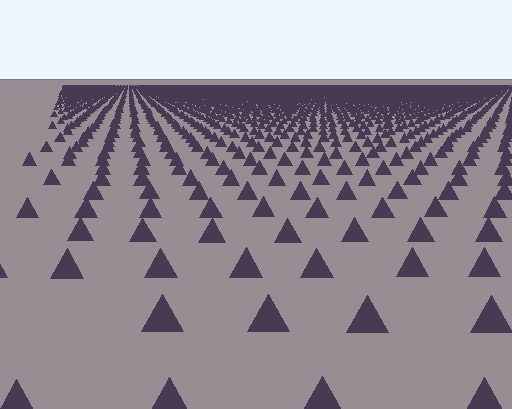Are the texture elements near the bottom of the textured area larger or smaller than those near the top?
Larger. Near the bottom, elements are closer to the viewer and appear at a bigger on-screen size.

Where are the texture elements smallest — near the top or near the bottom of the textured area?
Near the top.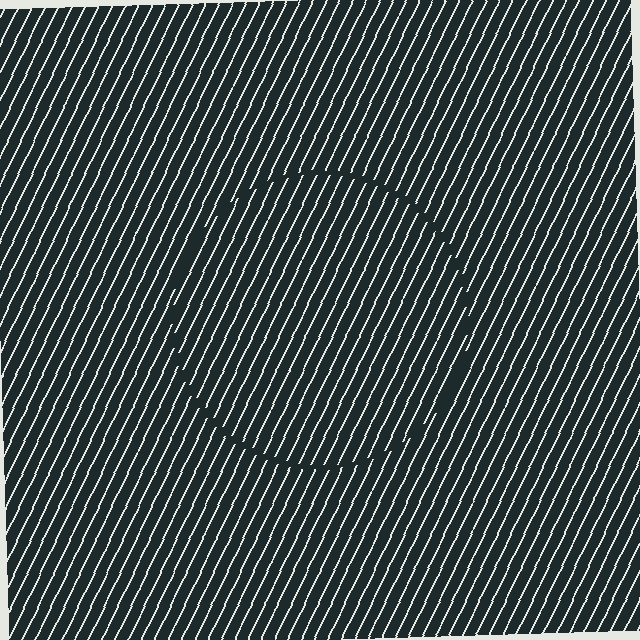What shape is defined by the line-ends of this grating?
An illusory circle. The interior of the shape contains the same grating, shifted by half a period — the contour is defined by the phase discontinuity where line-ends from the inner and outer gratings abut.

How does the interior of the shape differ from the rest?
The interior of the shape contains the same grating, shifted by half a period — the contour is defined by the phase discontinuity where line-ends from the inner and outer gratings abut.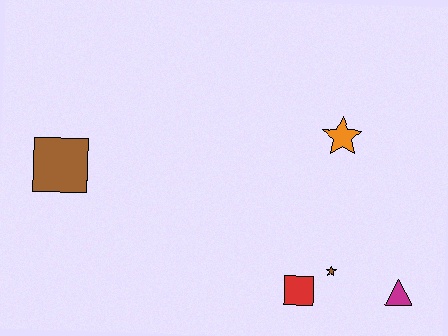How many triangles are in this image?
There is 1 triangle.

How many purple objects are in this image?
There are no purple objects.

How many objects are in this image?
There are 5 objects.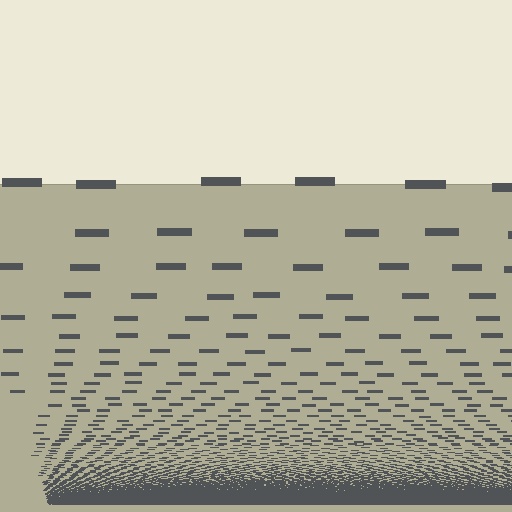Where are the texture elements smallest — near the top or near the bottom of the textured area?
Near the bottom.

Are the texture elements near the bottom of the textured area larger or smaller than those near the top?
Smaller. The gradient is inverted — elements near the bottom are smaller and denser.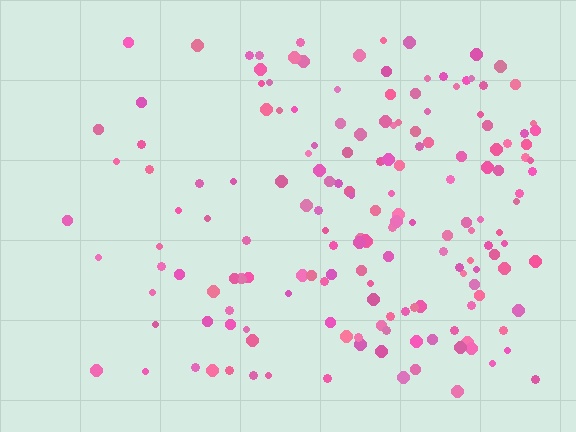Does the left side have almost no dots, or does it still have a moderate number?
Still a moderate number, just noticeably fewer than the right.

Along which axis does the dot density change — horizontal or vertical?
Horizontal.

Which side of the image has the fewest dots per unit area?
The left.